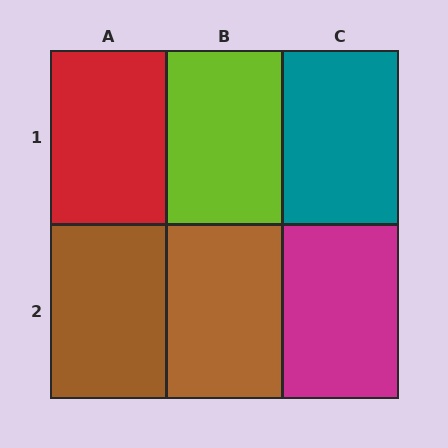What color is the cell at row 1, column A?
Red.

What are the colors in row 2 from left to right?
Brown, brown, magenta.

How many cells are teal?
1 cell is teal.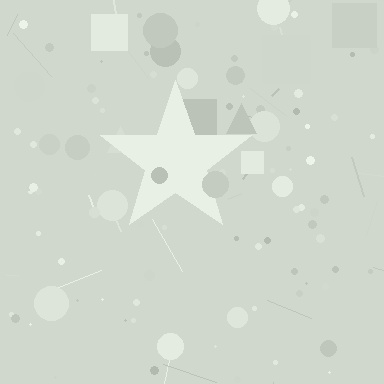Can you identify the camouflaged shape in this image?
The camouflaged shape is a star.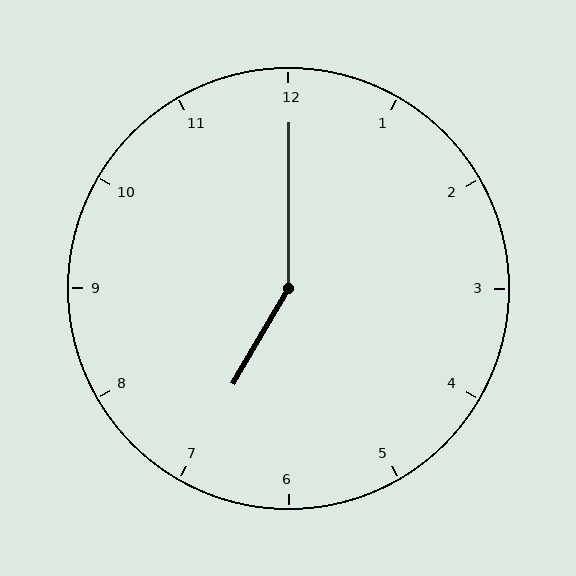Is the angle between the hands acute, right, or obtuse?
It is obtuse.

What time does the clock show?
7:00.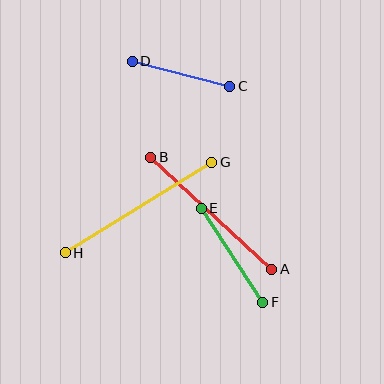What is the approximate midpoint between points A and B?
The midpoint is at approximately (211, 213) pixels.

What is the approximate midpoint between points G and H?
The midpoint is at approximately (139, 207) pixels.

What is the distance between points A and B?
The distance is approximately 165 pixels.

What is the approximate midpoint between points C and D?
The midpoint is at approximately (181, 74) pixels.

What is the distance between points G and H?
The distance is approximately 172 pixels.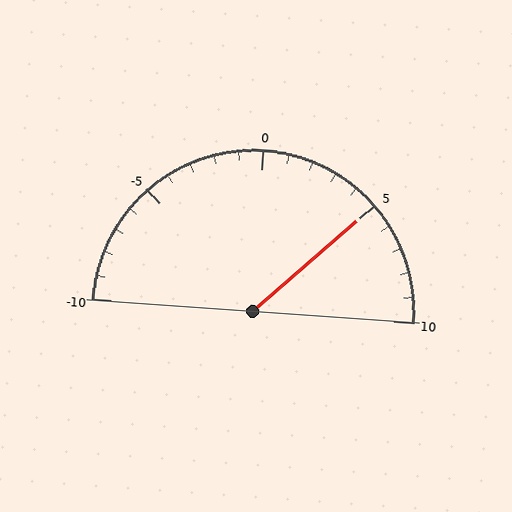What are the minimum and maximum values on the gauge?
The gauge ranges from -10 to 10.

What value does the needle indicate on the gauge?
The needle indicates approximately 5.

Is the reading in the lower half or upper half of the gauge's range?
The reading is in the upper half of the range (-10 to 10).